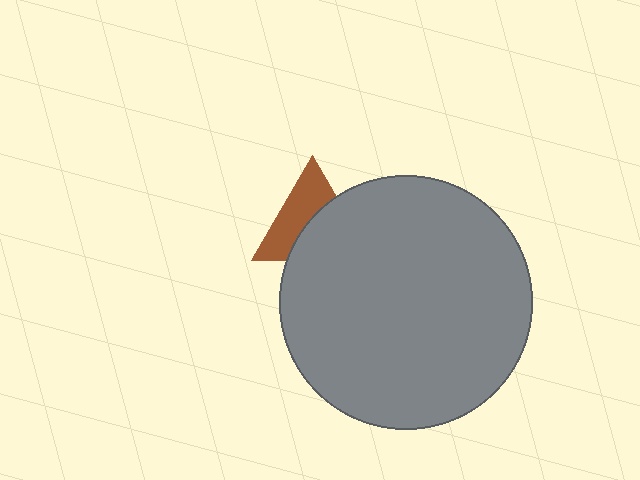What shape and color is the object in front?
The object in front is a gray circle.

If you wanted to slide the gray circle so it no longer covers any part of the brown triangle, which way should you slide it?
Slide it toward the lower-right — that is the most direct way to separate the two shapes.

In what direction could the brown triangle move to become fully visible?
The brown triangle could move toward the upper-left. That would shift it out from behind the gray circle entirely.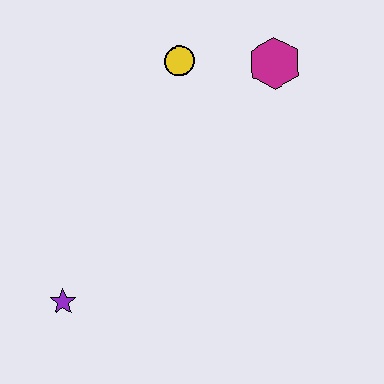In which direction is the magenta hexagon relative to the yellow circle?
The magenta hexagon is to the right of the yellow circle.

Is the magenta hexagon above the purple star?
Yes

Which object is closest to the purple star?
The yellow circle is closest to the purple star.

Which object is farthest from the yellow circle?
The purple star is farthest from the yellow circle.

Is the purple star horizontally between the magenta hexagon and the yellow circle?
No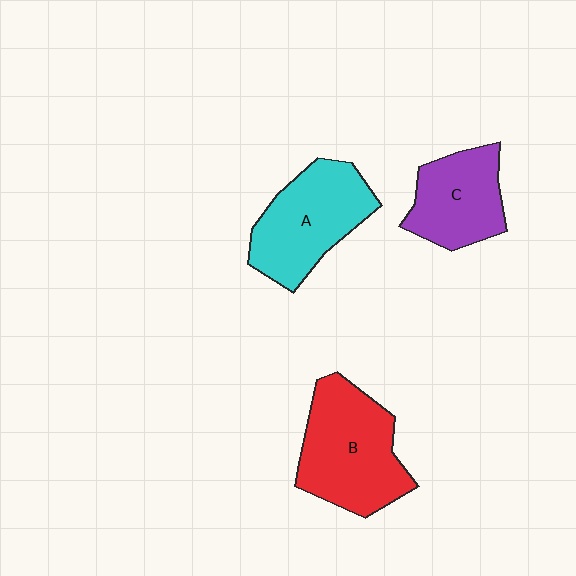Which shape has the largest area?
Shape B (red).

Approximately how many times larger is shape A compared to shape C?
Approximately 1.3 times.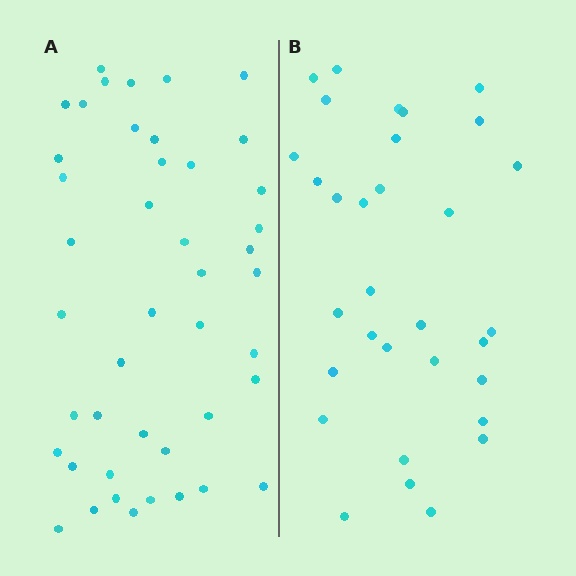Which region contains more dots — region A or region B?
Region A (the left region) has more dots.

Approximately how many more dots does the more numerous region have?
Region A has roughly 12 or so more dots than region B.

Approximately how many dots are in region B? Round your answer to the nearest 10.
About 30 dots. (The exact count is 32, which rounds to 30.)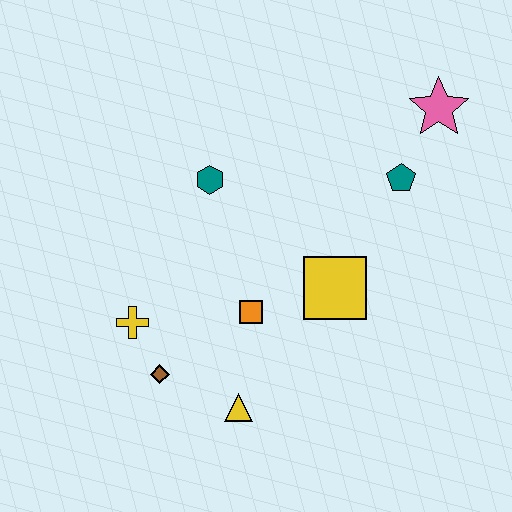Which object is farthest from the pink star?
The brown diamond is farthest from the pink star.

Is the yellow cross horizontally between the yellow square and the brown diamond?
No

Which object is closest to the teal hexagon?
The orange square is closest to the teal hexagon.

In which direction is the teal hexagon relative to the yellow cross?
The teal hexagon is above the yellow cross.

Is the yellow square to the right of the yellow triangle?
Yes